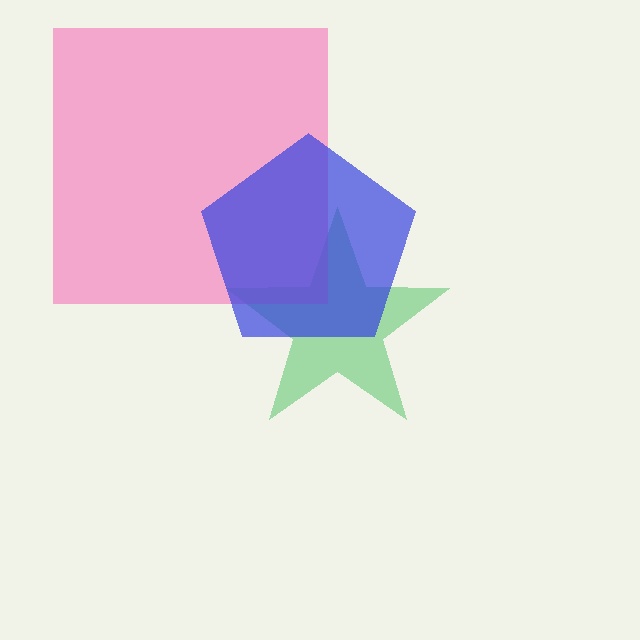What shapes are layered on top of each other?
The layered shapes are: a green star, a pink square, a blue pentagon.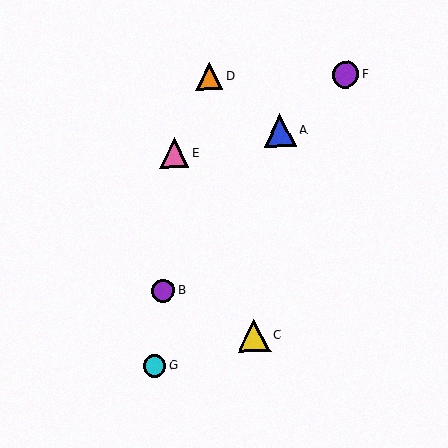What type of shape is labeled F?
Shape F is a purple circle.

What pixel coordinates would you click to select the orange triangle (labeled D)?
Click at (209, 76) to select the orange triangle D.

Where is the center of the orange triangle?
The center of the orange triangle is at (209, 76).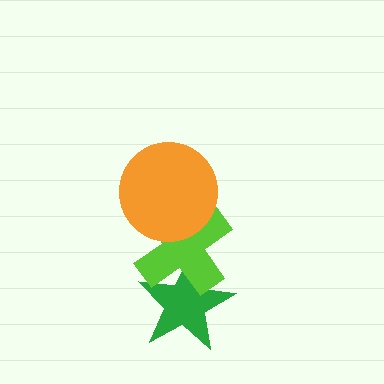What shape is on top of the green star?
The lime cross is on top of the green star.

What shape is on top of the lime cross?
The orange circle is on top of the lime cross.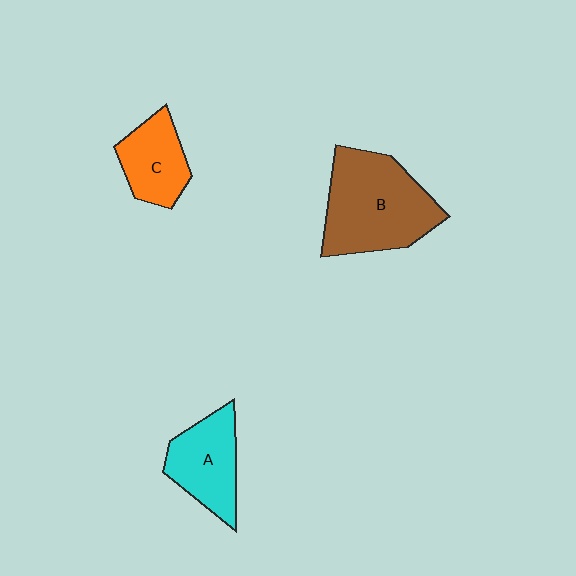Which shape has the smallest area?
Shape C (orange).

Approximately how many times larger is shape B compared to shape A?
Approximately 1.6 times.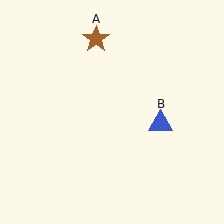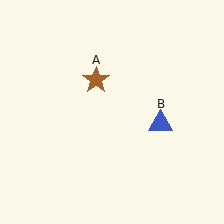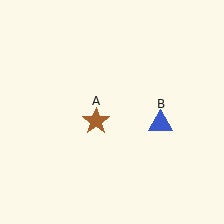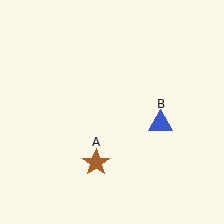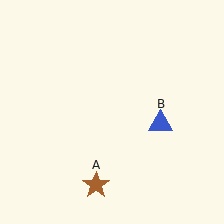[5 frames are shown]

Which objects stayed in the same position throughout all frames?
Blue triangle (object B) remained stationary.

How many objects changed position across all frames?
1 object changed position: brown star (object A).